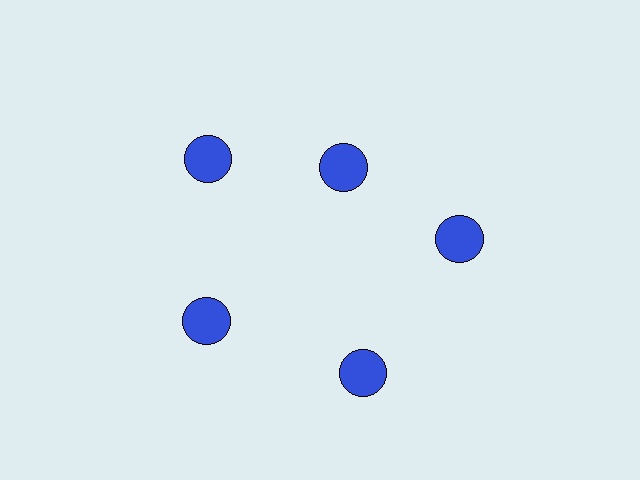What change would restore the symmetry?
The symmetry would be restored by moving it outward, back onto the ring so that all 5 circles sit at equal angles and equal distance from the center.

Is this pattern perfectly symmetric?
No. The 5 blue circles are arranged in a ring, but one element near the 1 o'clock position is pulled inward toward the center, breaking the 5-fold rotational symmetry.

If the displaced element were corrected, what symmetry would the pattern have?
It would have 5-fold rotational symmetry — the pattern would map onto itself every 72 degrees.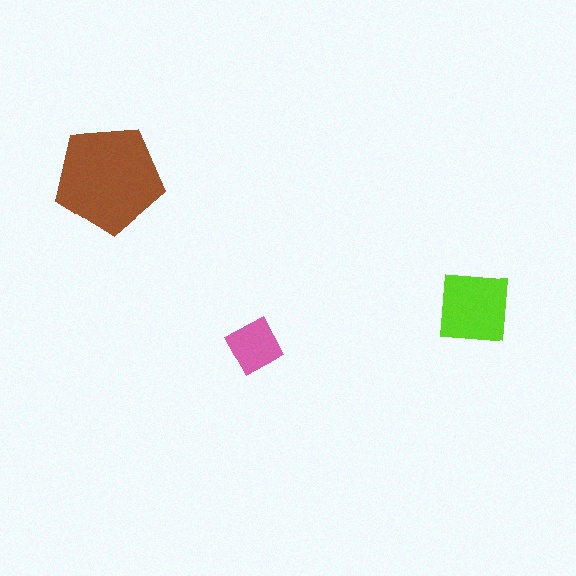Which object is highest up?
The brown pentagon is topmost.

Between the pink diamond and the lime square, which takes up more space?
The lime square.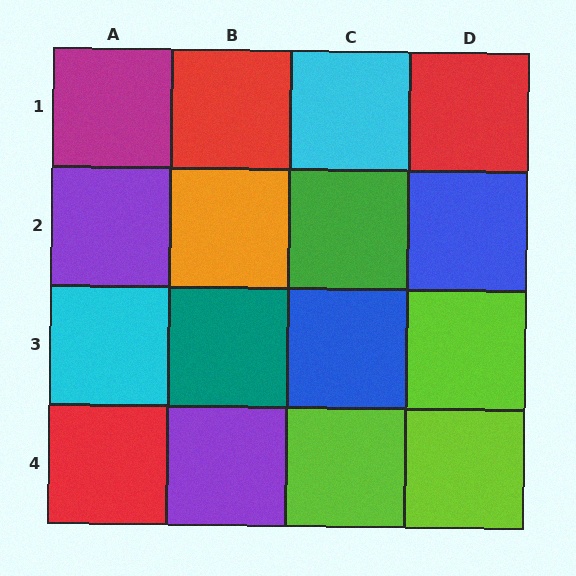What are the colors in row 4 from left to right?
Red, purple, lime, lime.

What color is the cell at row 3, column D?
Lime.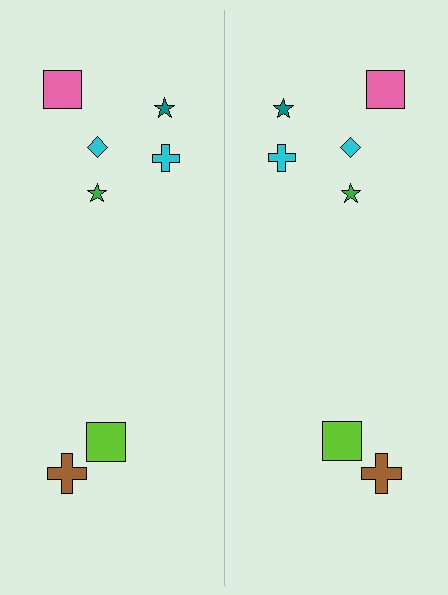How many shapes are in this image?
There are 14 shapes in this image.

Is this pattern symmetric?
Yes, this pattern has bilateral (reflection) symmetry.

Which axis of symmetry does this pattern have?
The pattern has a vertical axis of symmetry running through the center of the image.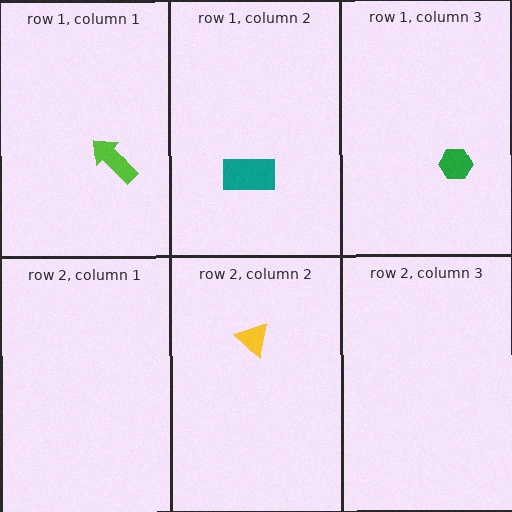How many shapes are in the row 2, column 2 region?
1.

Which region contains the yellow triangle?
The row 2, column 2 region.